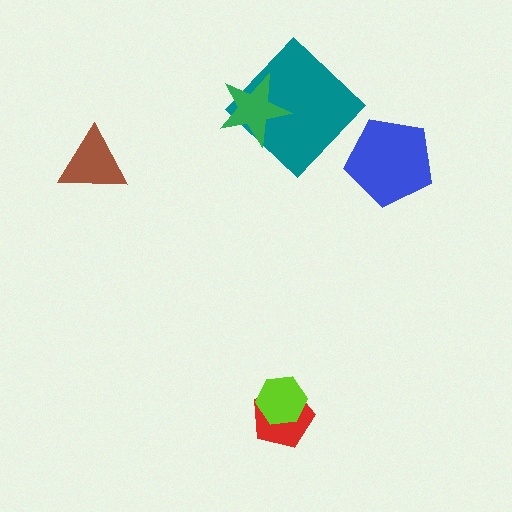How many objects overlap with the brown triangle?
0 objects overlap with the brown triangle.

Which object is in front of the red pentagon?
The lime hexagon is in front of the red pentagon.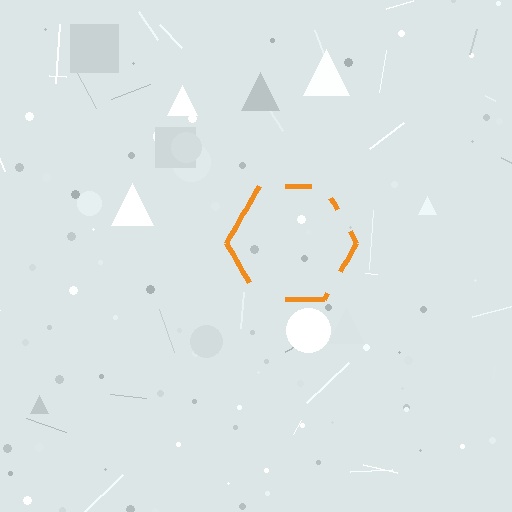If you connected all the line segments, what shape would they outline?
They would outline a hexagon.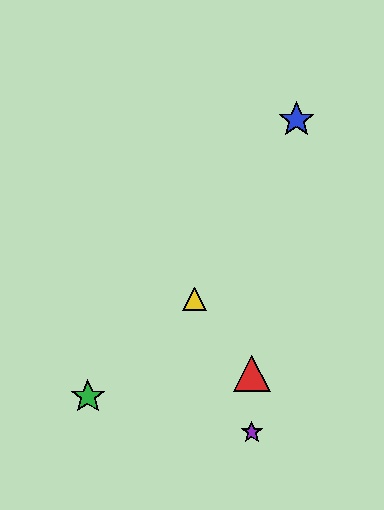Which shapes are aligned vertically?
The red triangle, the purple star are aligned vertically.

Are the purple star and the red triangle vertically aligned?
Yes, both are at x≈252.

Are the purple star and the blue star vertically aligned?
No, the purple star is at x≈252 and the blue star is at x≈296.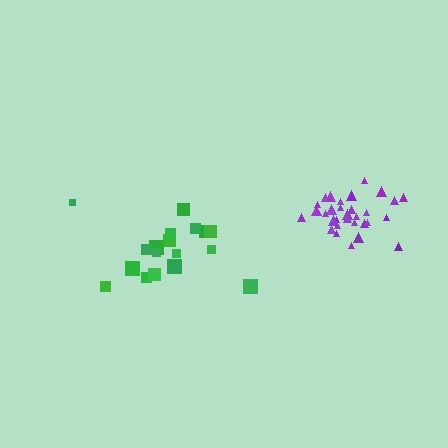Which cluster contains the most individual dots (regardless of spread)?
Purple (32).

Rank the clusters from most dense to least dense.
purple, green.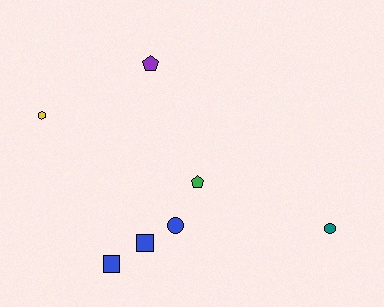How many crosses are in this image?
There are no crosses.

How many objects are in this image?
There are 7 objects.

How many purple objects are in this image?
There is 1 purple object.